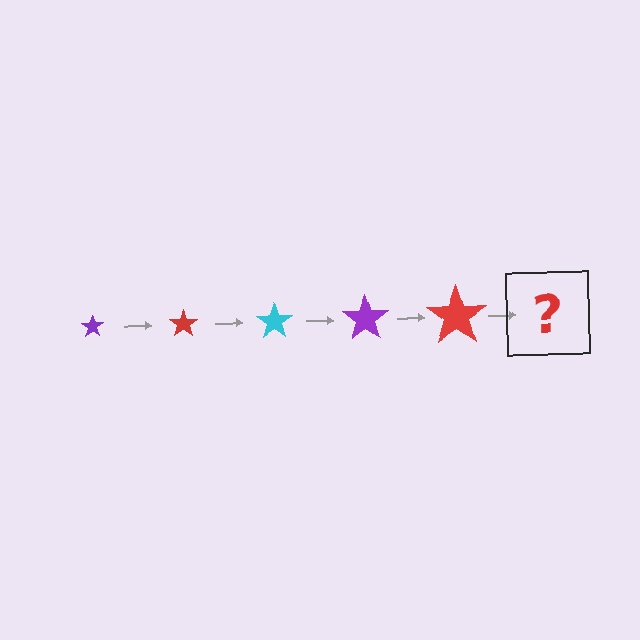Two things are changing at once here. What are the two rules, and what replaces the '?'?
The two rules are that the star grows larger each step and the color cycles through purple, red, and cyan. The '?' should be a cyan star, larger than the previous one.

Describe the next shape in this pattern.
It should be a cyan star, larger than the previous one.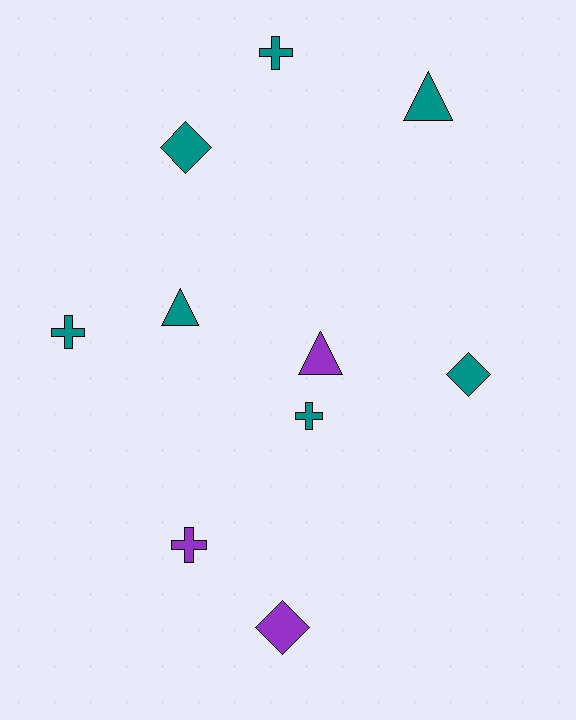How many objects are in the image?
There are 10 objects.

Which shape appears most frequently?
Cross, with 4 objects.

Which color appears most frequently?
Teal, with 7 objects.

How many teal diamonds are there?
There are 2 teal diamonds.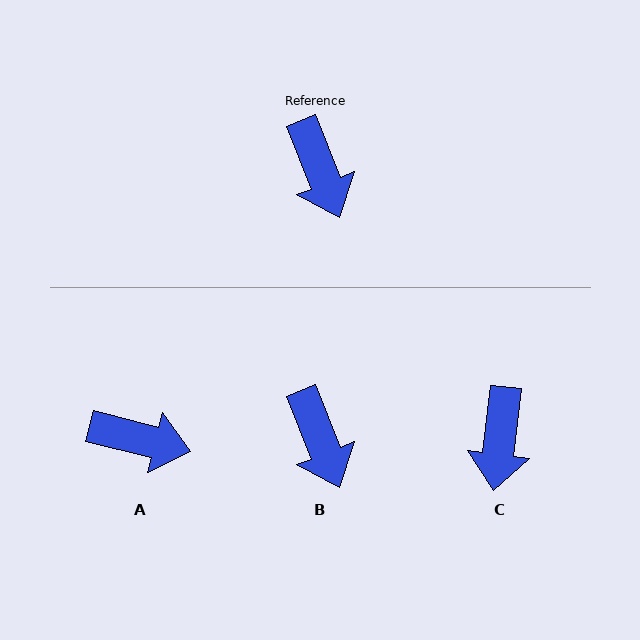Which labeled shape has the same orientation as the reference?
B.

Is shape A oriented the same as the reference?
No, it is off by about 54 degrees.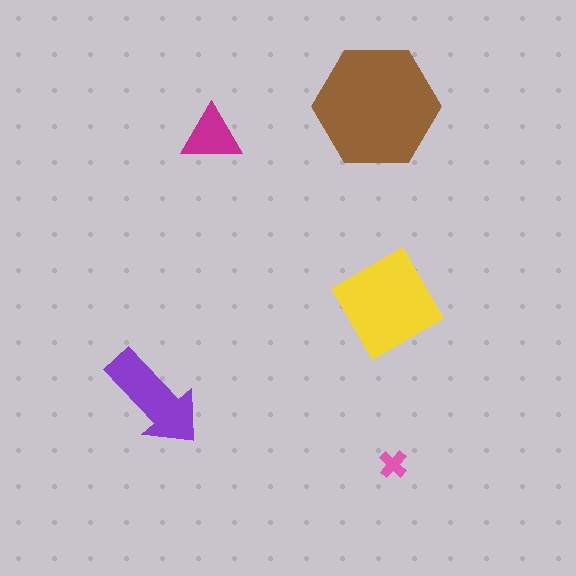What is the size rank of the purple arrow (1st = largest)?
3rd.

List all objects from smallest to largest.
The pink cross, the magenta triangle, the purple arrow, the yellow diamond, the brown hexagon.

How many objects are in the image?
There are 5 objects in the image.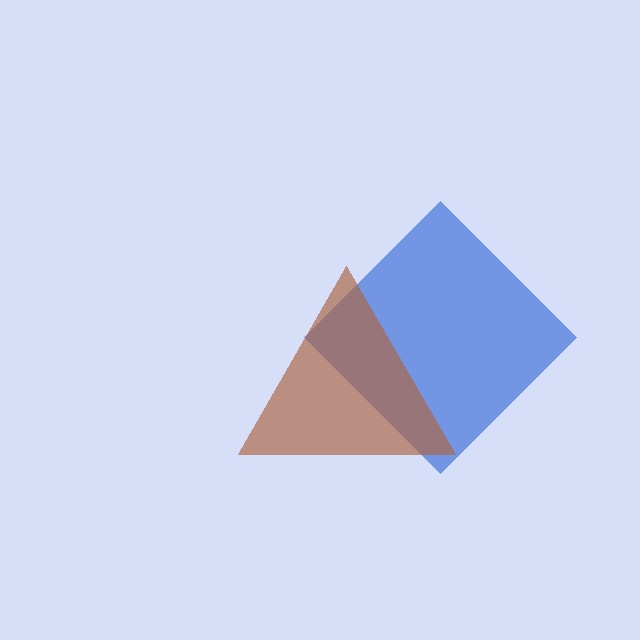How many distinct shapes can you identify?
There are 2 distinct shapes: a blue diamond, a brown triangle.